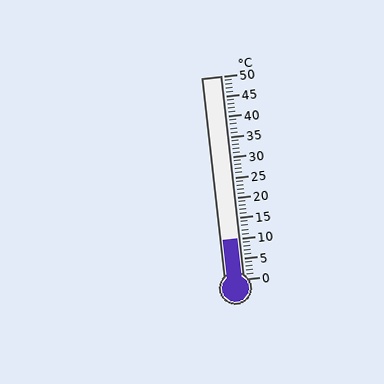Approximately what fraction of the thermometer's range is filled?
The thermometer is filled to approximately 20% of its range.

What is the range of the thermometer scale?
The thermometer scale ranges from 0°C to 50°C.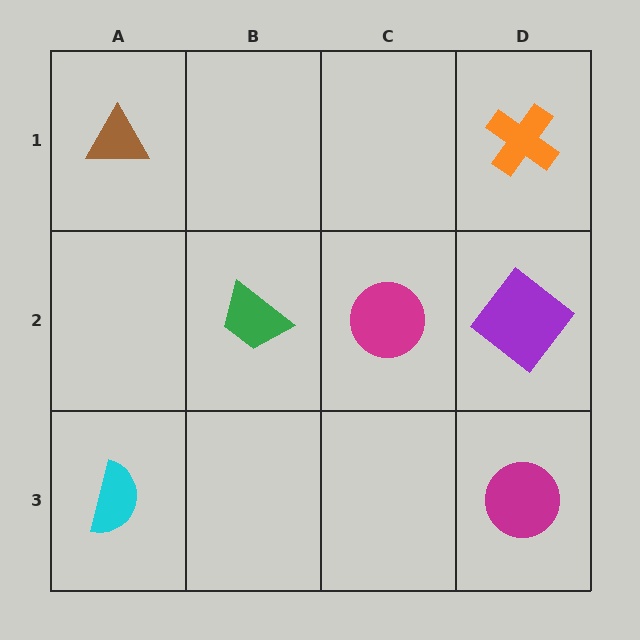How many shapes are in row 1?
2 shapes.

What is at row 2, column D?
A purple diamond.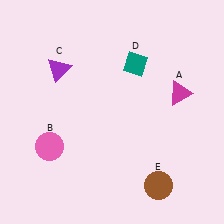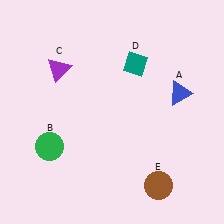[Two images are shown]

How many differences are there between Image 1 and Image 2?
There are 2 differences between the two images.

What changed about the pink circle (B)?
In Image 1, B is pink. In Image 2, it changed to green.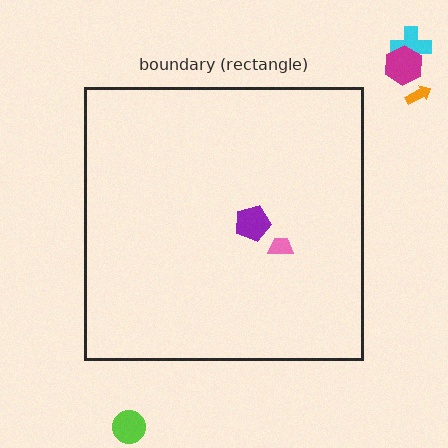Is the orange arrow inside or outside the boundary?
Outside.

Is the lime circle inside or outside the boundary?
Outside.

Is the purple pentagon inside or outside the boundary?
Inside.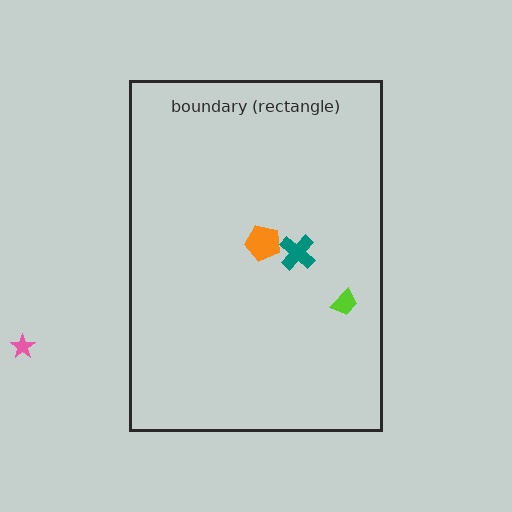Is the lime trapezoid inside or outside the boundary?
Inside.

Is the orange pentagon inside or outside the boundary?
Inside.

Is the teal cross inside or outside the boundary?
Inside.